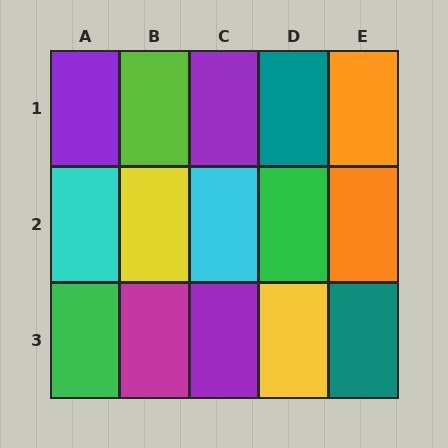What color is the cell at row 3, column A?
Green.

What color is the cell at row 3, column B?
Magenta.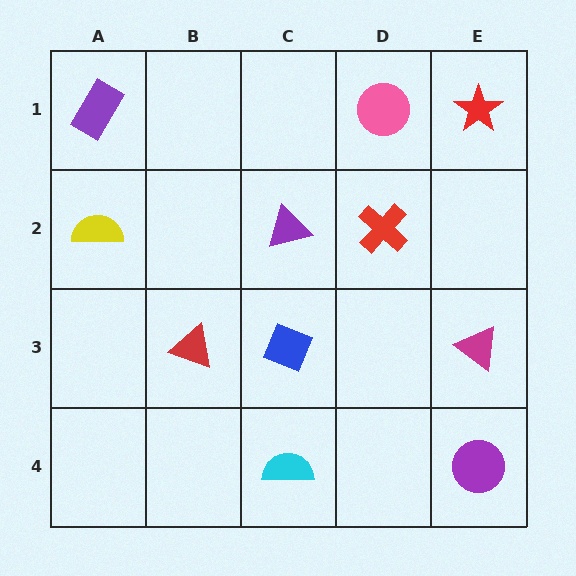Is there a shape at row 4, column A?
No, that cell is empty.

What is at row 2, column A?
A yellow semicircle.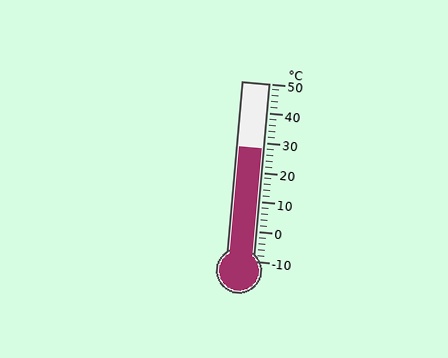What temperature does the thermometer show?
The thermometer shows approximately 28°C.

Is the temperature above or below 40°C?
The temperature is below 40°C.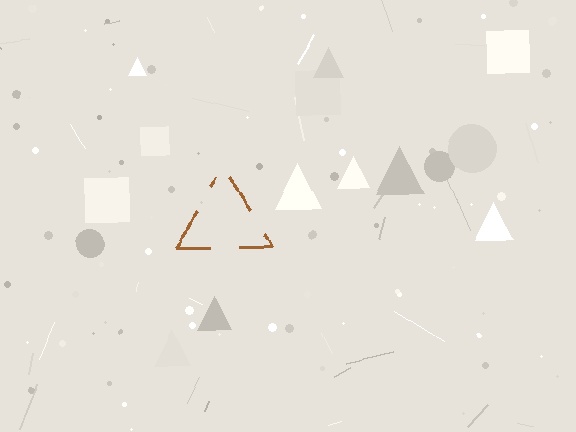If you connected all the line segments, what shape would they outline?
They would outline a triangle.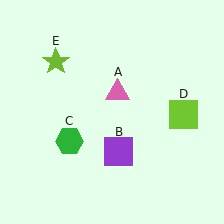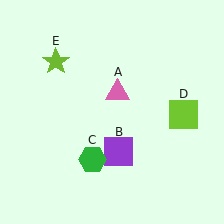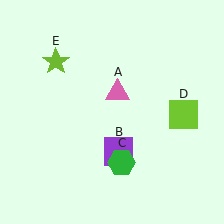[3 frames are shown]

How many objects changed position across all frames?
1 object changed position: green hexagon (object C).